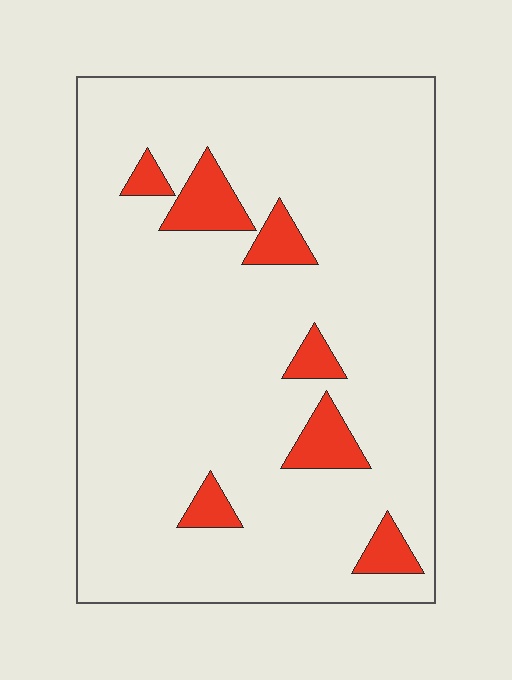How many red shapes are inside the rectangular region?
7.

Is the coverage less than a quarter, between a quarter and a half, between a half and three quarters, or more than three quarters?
Less than a quarter.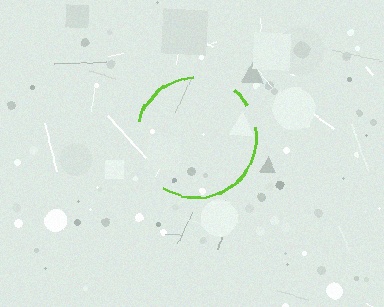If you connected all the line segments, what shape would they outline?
They would outline a circle.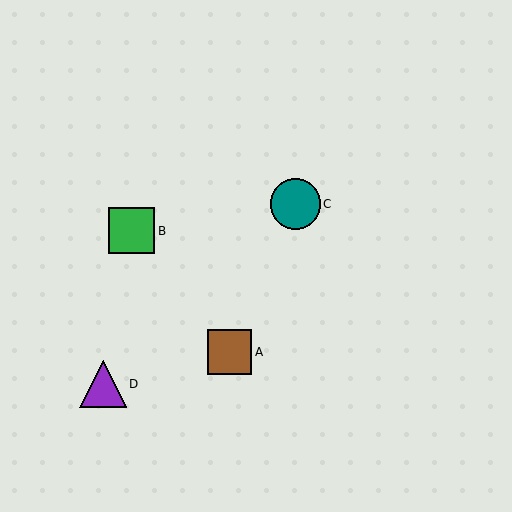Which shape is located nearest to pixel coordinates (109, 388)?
The purple triangle (labeled D) at (103, 384) is nearest to that location.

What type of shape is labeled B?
Shape B is a green square.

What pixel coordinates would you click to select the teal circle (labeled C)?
Click at (295, 204) to select the teal circle C.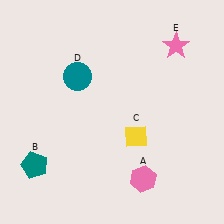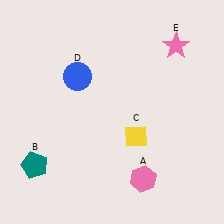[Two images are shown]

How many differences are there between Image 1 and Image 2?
There is 1 difference between the two images.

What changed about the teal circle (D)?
In Image 1, D is teal. In Image 2, it changed to blue.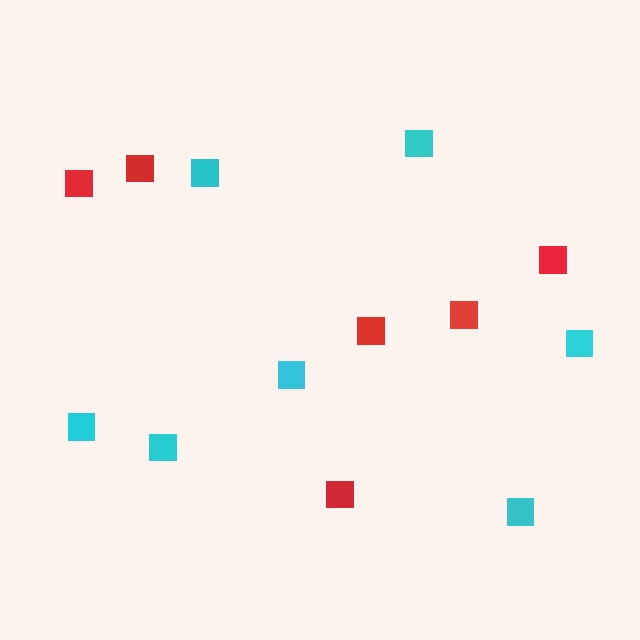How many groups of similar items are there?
There are 2 groups: one group of cyan squares (7) and one group of red squares (6).